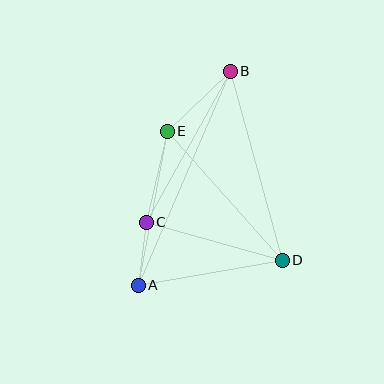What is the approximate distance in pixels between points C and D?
The distance between C and D is approximately 141 pixels.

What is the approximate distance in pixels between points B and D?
The distance between B and D is approximately 196 pixels.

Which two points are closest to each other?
Points A and C are closest to each other.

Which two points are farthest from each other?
Points A and B are farthest from each other.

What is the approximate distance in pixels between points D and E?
The distance between D and E is approximately 173 pixels.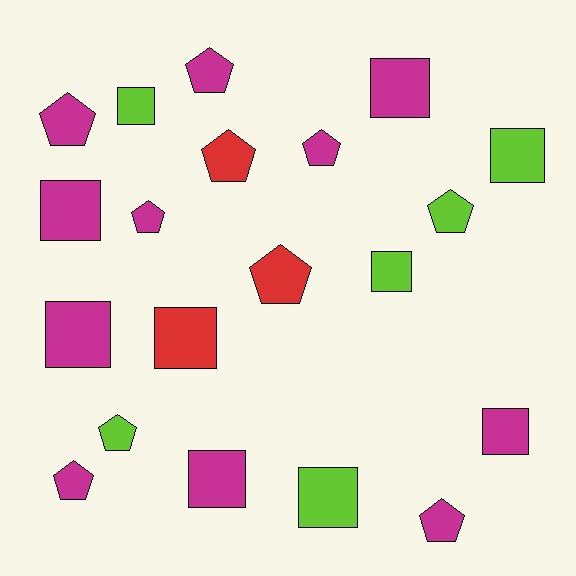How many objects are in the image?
There are 20 objects.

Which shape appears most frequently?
Pentagon, with 10 objects.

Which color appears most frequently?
Magenta, with 11 objects.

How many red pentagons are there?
There are 2 red pentagons.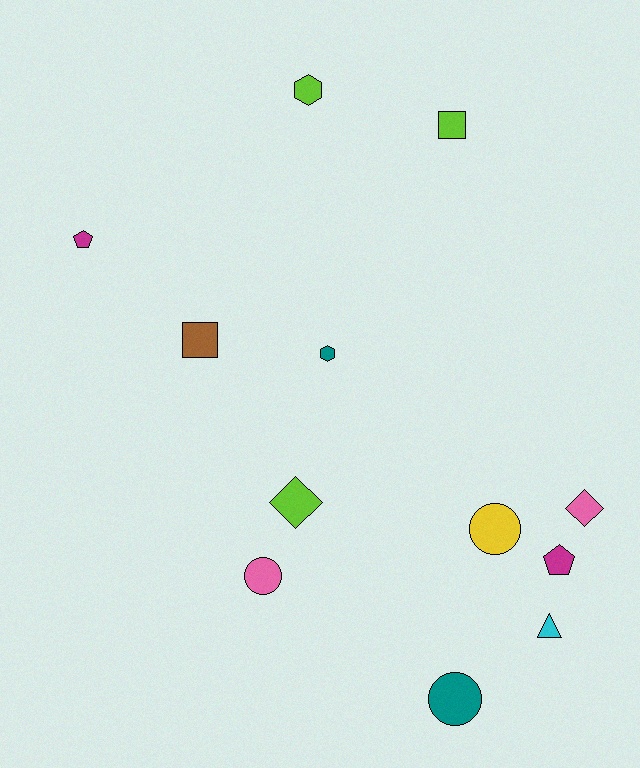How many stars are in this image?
There are no stars.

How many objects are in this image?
There are 12 objects.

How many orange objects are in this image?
There are no orange objects.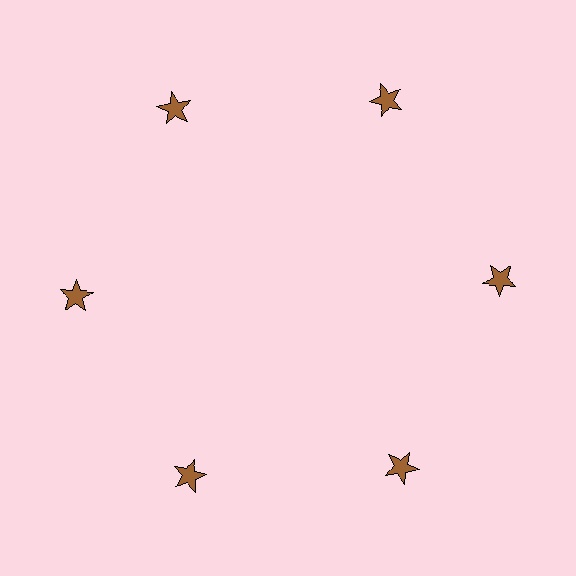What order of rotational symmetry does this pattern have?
This pattern has 6-fold rotational symmetry.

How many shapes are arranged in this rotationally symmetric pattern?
There are 6 shapes, arranged in 6 groups of 1.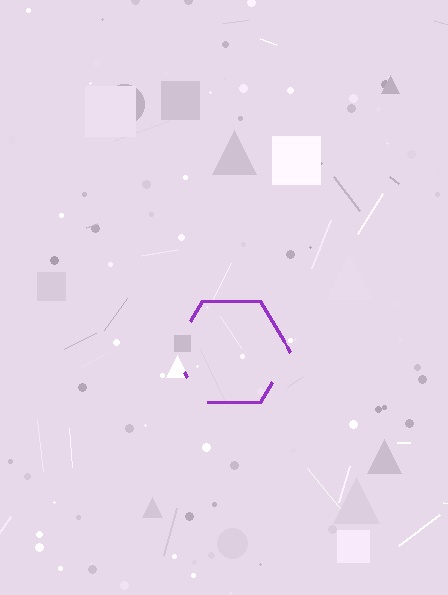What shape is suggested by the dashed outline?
The dashed outline suggests a hexagon.